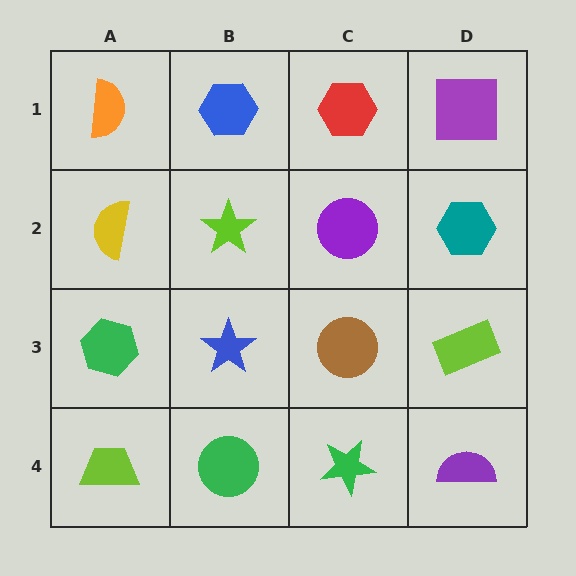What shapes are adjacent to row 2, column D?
A purple square (row 1, column D), a lime rectangle (row 3, column D), a purple circle (row 2, column C).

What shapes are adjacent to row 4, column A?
A green hexagon (row 3, column A), a green circle (row 4, column B).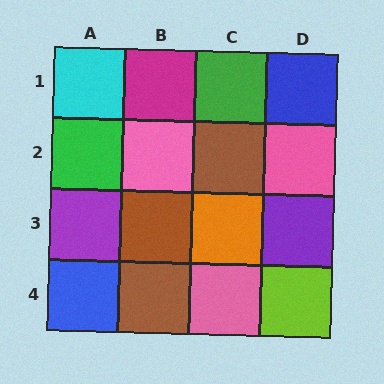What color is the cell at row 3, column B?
Brown.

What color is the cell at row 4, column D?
Lime.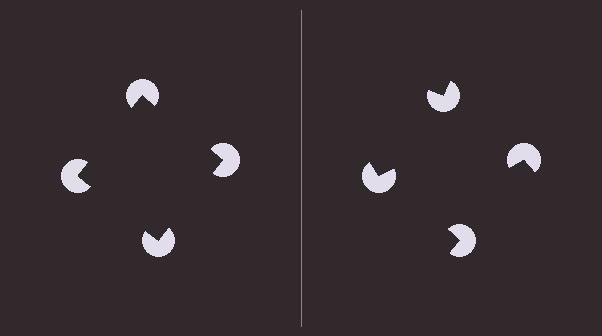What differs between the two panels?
The pac-man discs are positioned identically on both sides; only the wedge orientations differ. On the left they align to a square; on the right they are misaligned.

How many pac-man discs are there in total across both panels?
8 — 4 on each side.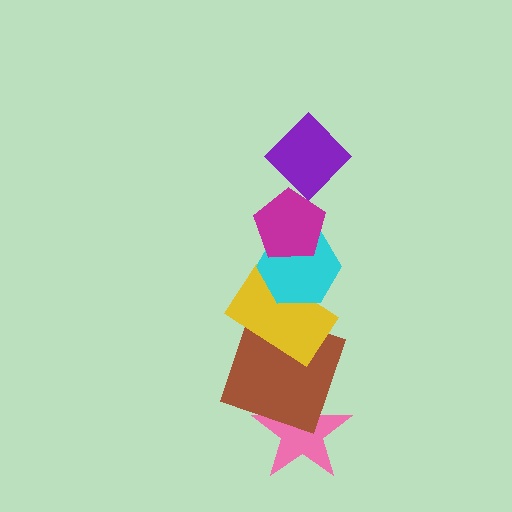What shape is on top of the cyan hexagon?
The magenta pentagon is on top of the cyan hexagon.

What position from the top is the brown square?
The brown square is 5th from the top.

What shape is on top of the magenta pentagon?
The purple diamond is on top of the magenta pentagon.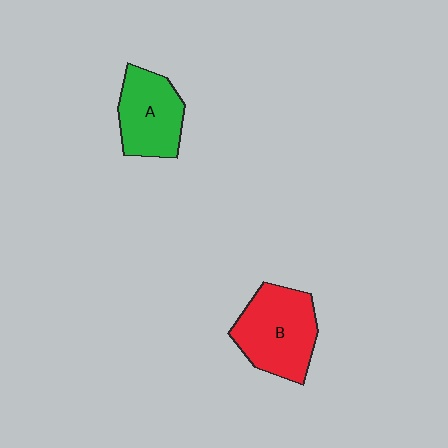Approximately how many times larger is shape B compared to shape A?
Approximately 1.2 times.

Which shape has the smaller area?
Shape A (green).